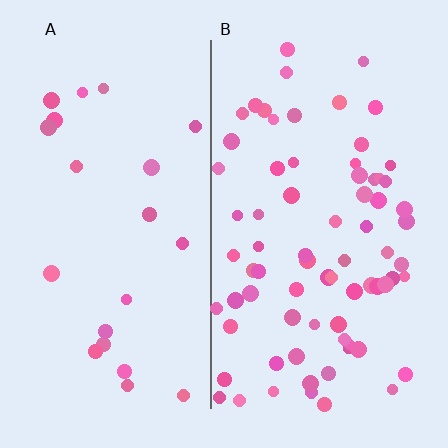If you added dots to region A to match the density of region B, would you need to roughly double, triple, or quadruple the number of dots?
Approximately triple.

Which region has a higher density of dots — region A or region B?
B (the right).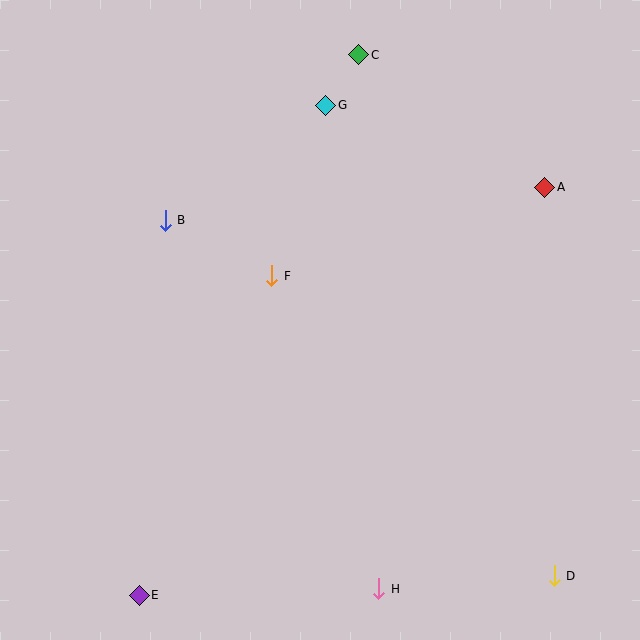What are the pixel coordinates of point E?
Point E is at (139, 595).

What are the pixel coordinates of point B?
Point B is at (165, 220).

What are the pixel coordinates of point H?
Point H is at (379, 589).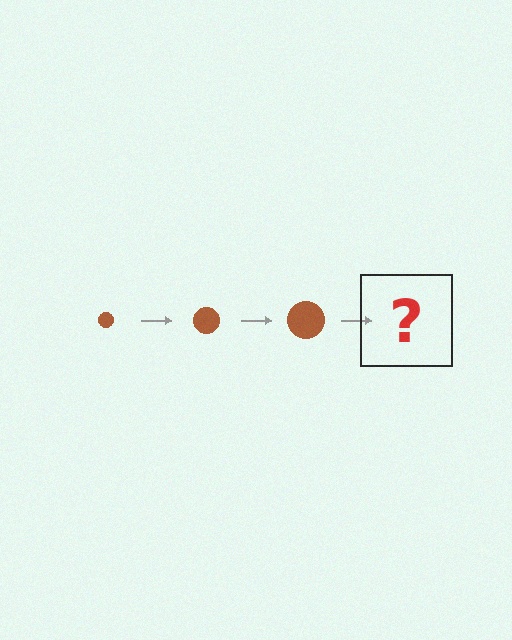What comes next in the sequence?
The next element should be a brown circle, larger than the previous one.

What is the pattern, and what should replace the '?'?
The pattern is that the circle gets progressively larger each step. The '?' should be a brown circle, larger than the previous one.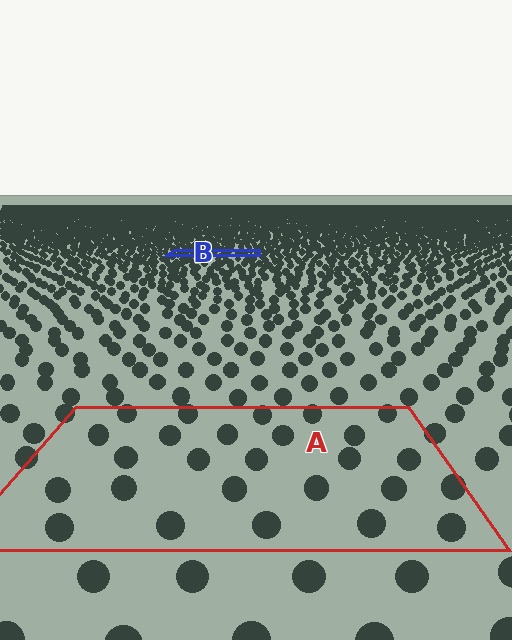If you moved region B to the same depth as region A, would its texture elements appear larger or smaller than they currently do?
They would appear larger. At a closer depth, the same texture elements are projected at a bigger on-screen size.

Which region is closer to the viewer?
Region A is closer. The texture elements there are larger and more spread out.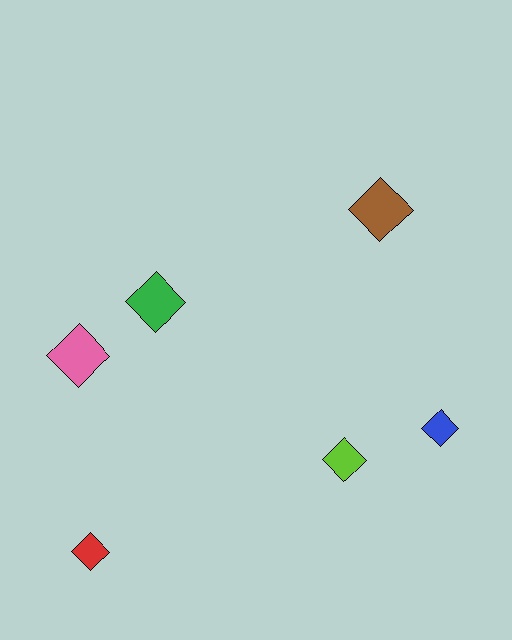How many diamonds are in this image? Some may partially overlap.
There are 6 diamonds.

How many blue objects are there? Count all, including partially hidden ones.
There is 1 blue object.